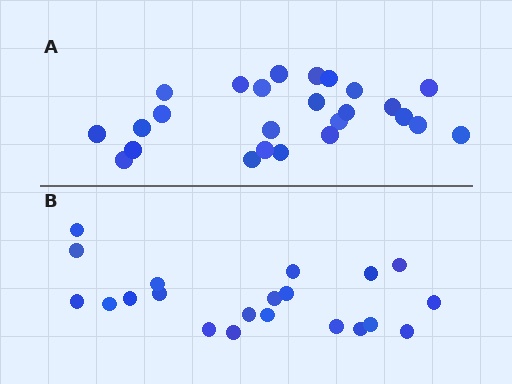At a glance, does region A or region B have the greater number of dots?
Region A (the top region) has more dots.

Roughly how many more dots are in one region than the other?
Region A has about 4 more dots than region B.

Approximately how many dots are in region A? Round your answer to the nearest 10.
About 20 dots. (The exact count is 25, which rounds to 20.)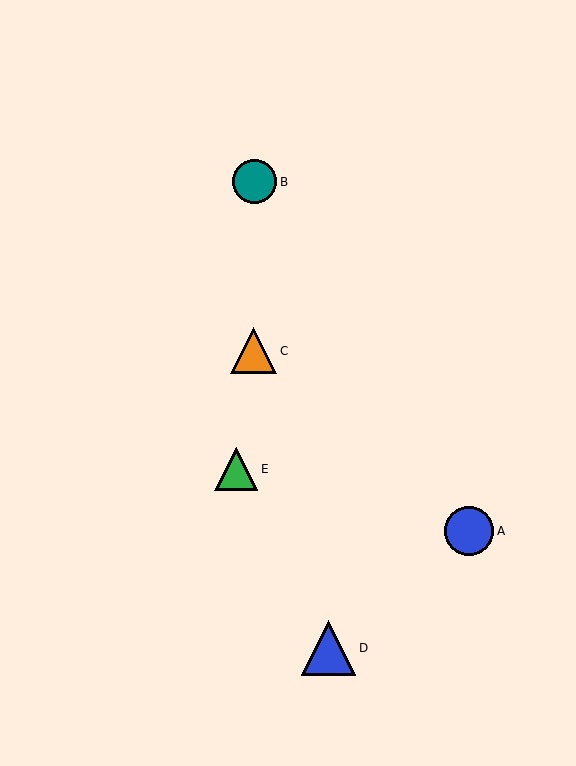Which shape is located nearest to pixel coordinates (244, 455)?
The green triangle (labeled E) at (236, 469) is nearest to that location.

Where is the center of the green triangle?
The center of the green triangle is at (236, 469).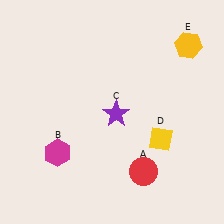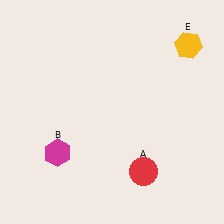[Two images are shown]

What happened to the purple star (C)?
The purple star (C) was removed in Image 2. It was in the bottom-right area of Image 1.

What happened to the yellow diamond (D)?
The yellow diamond (D) was removed in Image 2. It was in the bottom-right area of Image 1.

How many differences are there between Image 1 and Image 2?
There are 2 differences between the two images.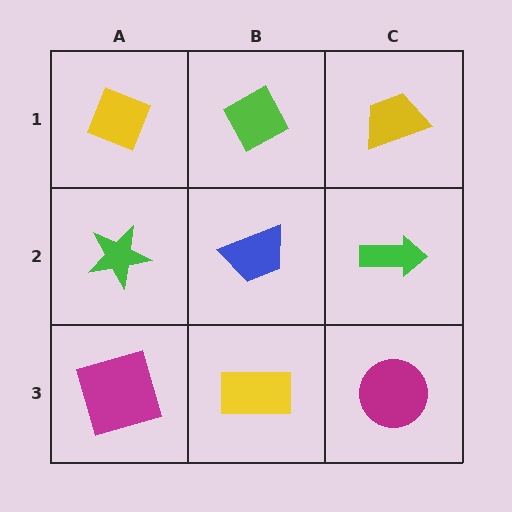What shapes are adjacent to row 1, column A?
A green star (row 2, column A), a lime diamond (row 1, column B).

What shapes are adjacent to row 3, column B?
A blue trapezoid (row 2, column B), a magenta square (row 3, column A), a magenta circle (row 3, column C).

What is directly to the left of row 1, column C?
A lime diamond.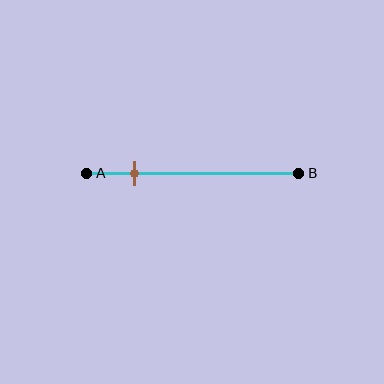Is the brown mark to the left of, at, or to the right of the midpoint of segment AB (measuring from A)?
The brown mark is to the left of the midpoint of segment AB.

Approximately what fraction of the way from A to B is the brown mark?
The brown mark is approximately 20% of the way from A to B.